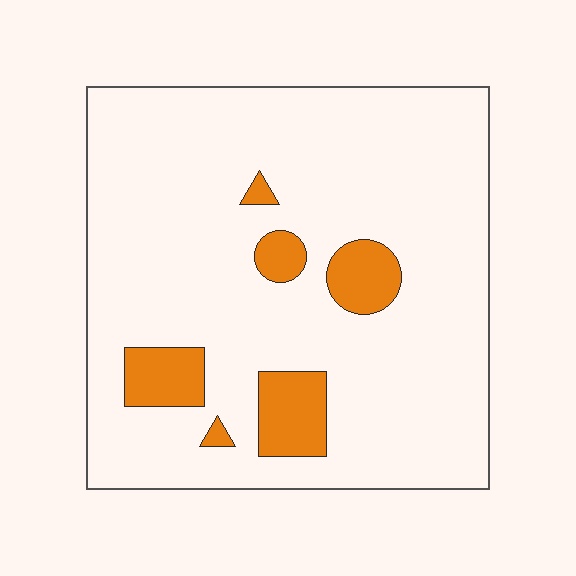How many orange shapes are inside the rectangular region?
6.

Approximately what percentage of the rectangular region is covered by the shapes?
Approximately 10%.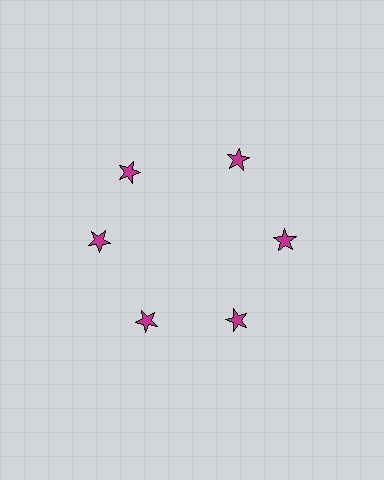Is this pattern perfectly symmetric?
No. The 6 magenta stars are arranged in a ring, but one element near the 11 o'clock position is rotated out of alignment along the ring, breaking the 6-fold rotational symmetry.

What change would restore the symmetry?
The symmetry would be restored by rotating it back into even spacing with its neighbors so that all 6 stars sit at equal angles and equal distance from the center.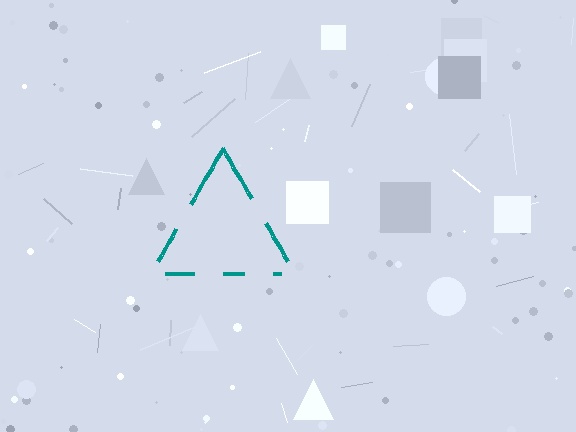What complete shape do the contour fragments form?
The contour fragments form a triangle.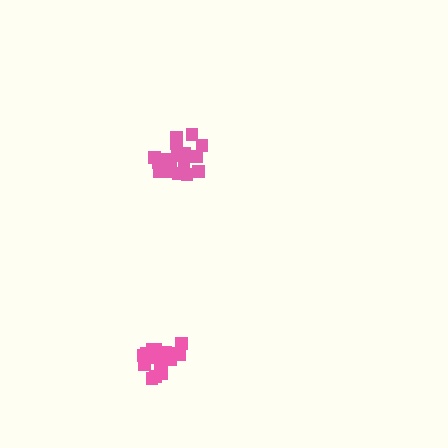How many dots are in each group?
Group 1: 19 dots, Group 2: 20 dots (39 total).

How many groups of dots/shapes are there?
There are 2 groups.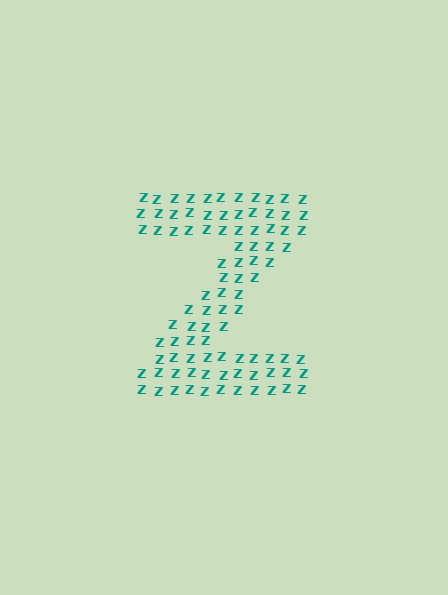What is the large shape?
The large shape is the letter Z.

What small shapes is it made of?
It is made of small letter Z's.